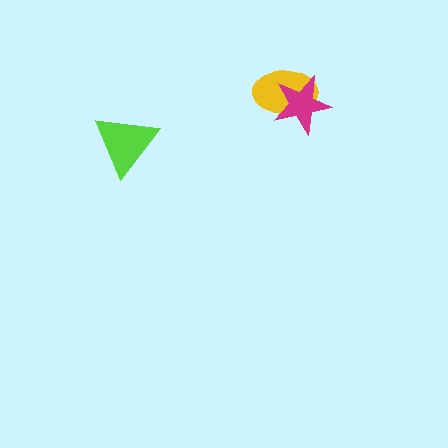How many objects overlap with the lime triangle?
0 objects overlap with the lime triangle.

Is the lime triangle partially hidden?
No, no other shape covers it.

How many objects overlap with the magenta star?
1 object overlaps with the magenta star.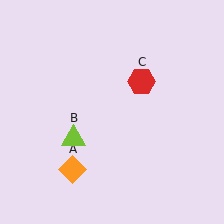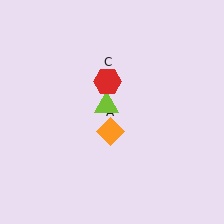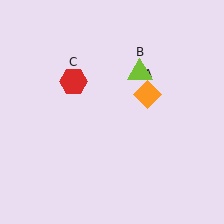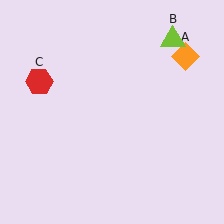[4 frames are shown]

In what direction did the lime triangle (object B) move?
The lime triangle (object B) moved up and to the right.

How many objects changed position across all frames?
3 objects changed position: orange diamond (object A), lime triangle (object B), red hexagon (object C).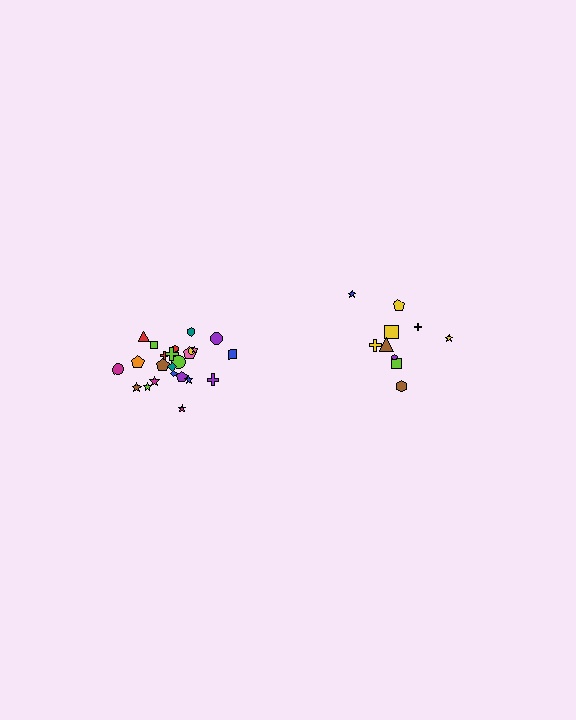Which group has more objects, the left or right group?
The left group.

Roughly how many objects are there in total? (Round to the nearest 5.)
Roughly 35 objects in total.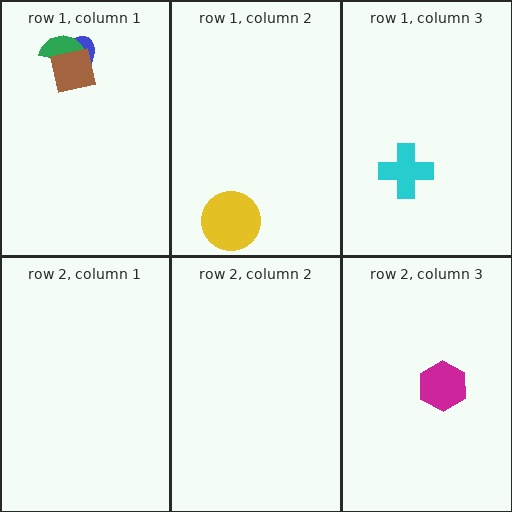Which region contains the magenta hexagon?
The row 2, column 3 region.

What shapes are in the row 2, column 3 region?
The magenta hexagon.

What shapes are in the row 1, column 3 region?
The cyan cross.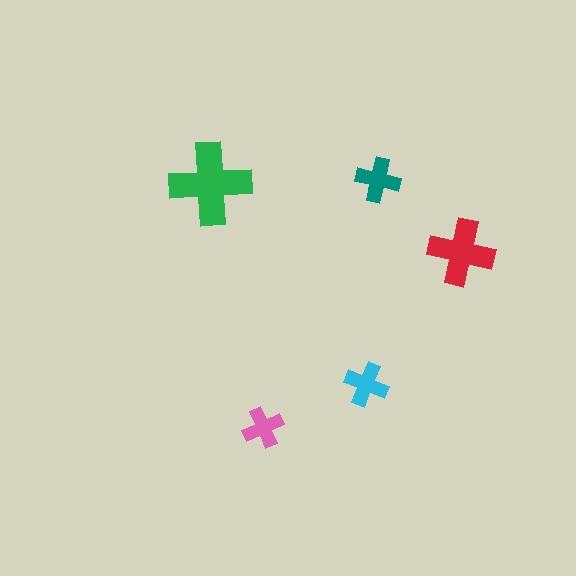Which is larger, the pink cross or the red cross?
The red one.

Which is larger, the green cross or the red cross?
The green one.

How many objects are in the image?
There are 5 objects in the image.